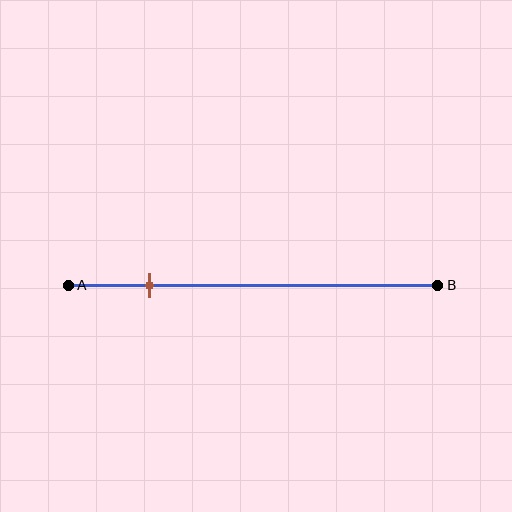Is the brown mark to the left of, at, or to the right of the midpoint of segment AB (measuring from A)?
The brown mark is to the left of the midpoint of segment AB.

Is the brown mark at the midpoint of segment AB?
No, the mark is at about 20% from A, not at the 50% midpoint.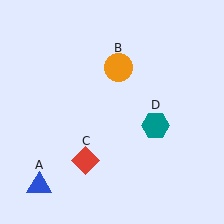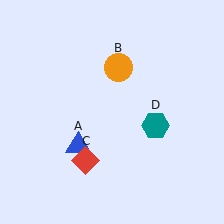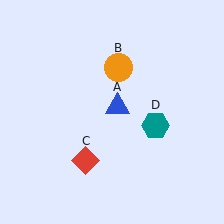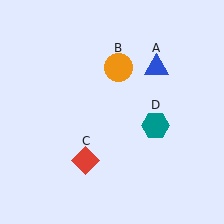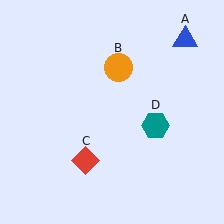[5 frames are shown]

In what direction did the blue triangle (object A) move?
The blue triangle (object A) moved up and to the right.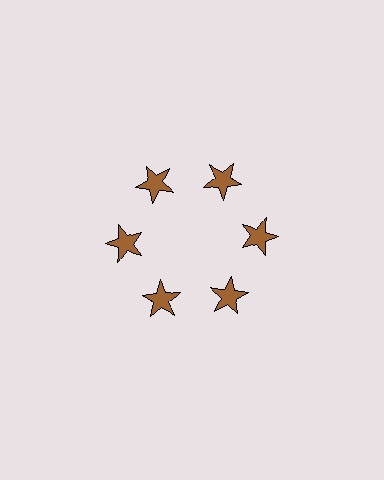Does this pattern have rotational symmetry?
Yes, this pattern has 6-fold rotational symmetry. It looks the same after rotating 60 degrees around the center.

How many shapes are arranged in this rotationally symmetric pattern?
There are 6 shapes, arranged in 6 groups of 1.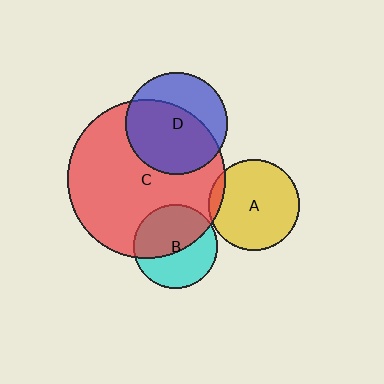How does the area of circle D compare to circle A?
Approximately 1.2 times.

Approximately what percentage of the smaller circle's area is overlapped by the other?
Approximately 10%.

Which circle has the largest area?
Circle C (red).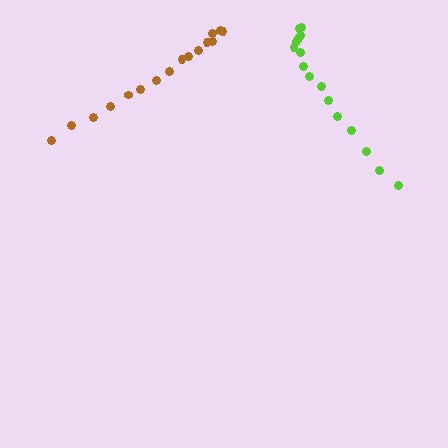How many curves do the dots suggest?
There are 2 distinct paths.